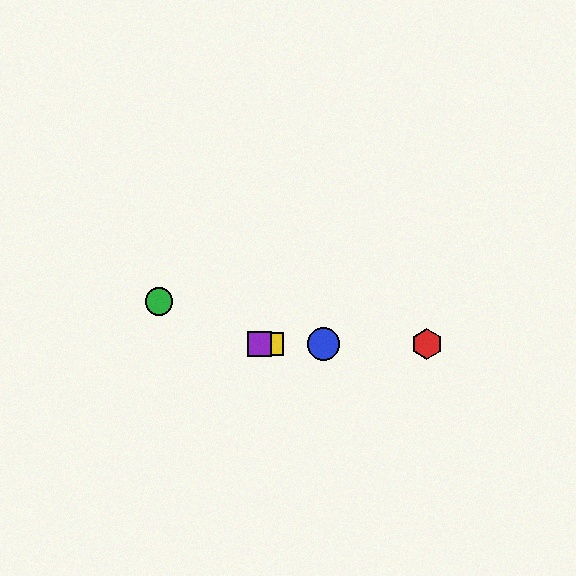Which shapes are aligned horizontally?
The red hexagon, the blue circle, the yellow square, the purple square are aligned horizontally.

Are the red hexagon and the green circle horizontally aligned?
No, the red hexagon is at y≈344 and the green circle is at y≈302.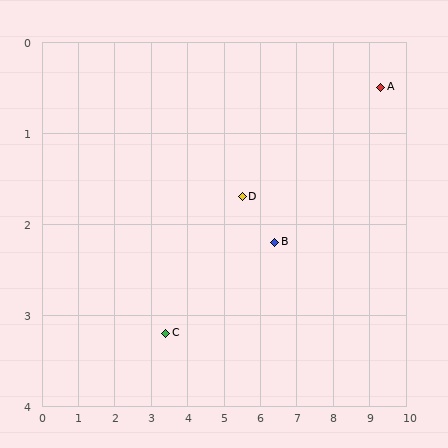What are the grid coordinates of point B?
Point B is at approximately (6.4, 2.2).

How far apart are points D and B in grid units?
Points D and B are about 1.0 grid units apart.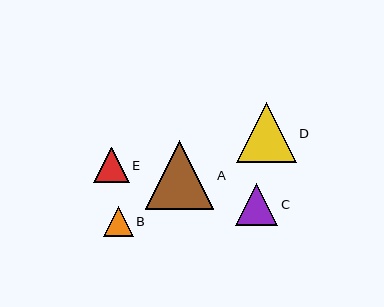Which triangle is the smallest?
Triangle B is the smallest with a size of approximately 30 pixels.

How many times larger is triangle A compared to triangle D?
Triangle A is approximately 1.1 times the size of triangle D.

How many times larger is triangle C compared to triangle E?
Triangle C is approximately 1.2 times the size of triangle E.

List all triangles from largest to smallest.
From largest to smallest: A, D, C, E, B.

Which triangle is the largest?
Triangle A is the largest with a size of approximately 68 pixels.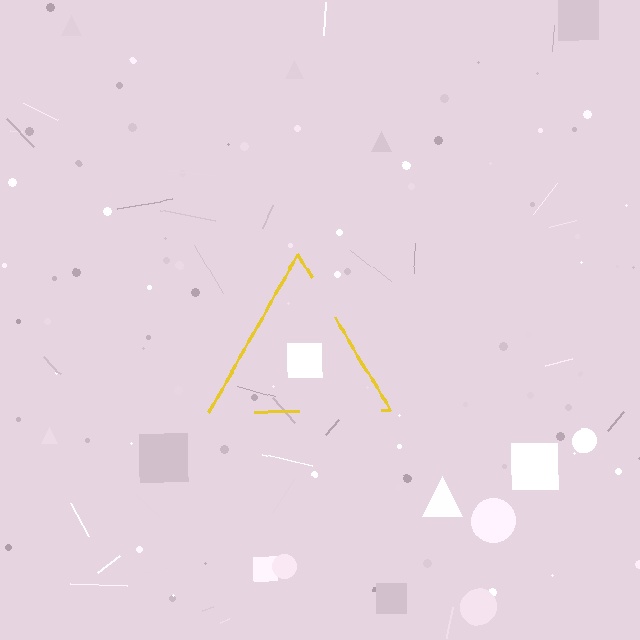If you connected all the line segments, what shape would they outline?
They would outline a triangle.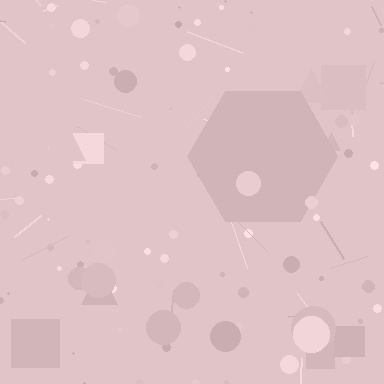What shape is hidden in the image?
A hexagon is hidden in the image.